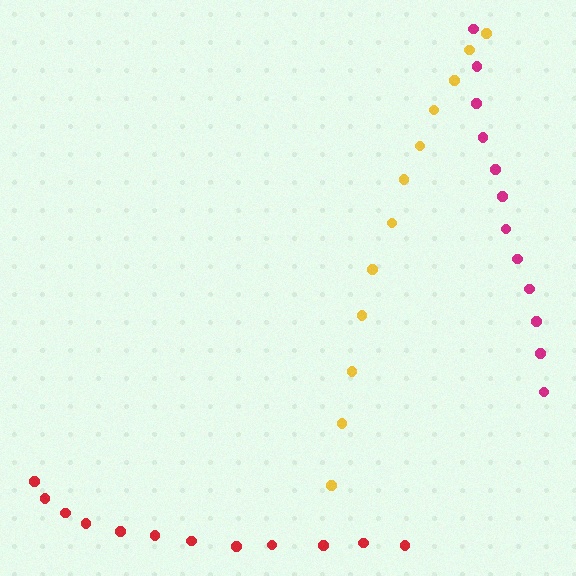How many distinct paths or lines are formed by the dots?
There are 3 distinct paths.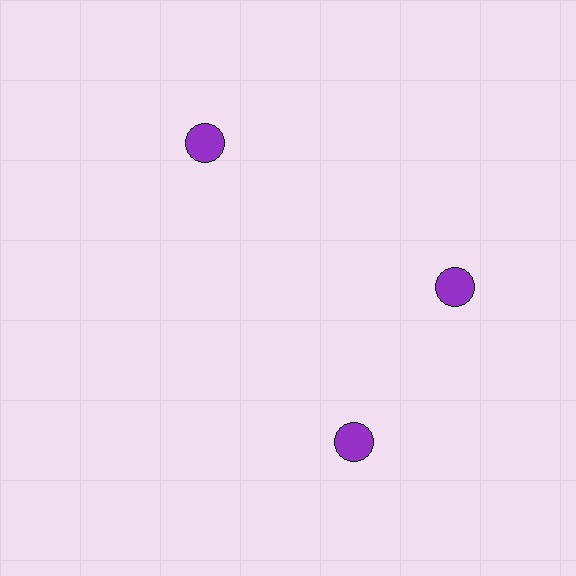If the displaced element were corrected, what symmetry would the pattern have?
It would have 3-fold rotational symmetry — the pattern would map onto itself every 120 degrees.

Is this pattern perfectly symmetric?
No. The 3 purple circles are arranged in a ring, but one element near the 7 o'clock position is rotated out of alignment along the ring, breaking the 3-fold rotational symmetry.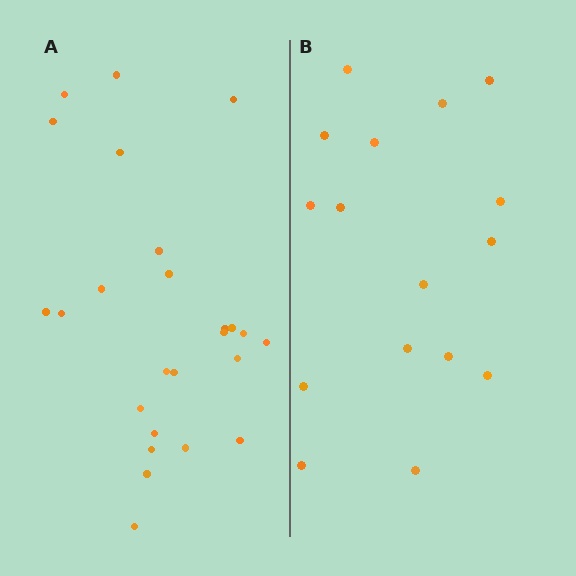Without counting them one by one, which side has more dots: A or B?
Region A (the left region) has more dots.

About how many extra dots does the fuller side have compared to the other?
Region A has roughly 8 or so more dots than region B.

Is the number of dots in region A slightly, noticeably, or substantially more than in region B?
Region A has substantially more. The ratio is roughly 1.6 to 1.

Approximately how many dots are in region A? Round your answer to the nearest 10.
About 20 dots. (The exact count is 25, which rounds to 20.)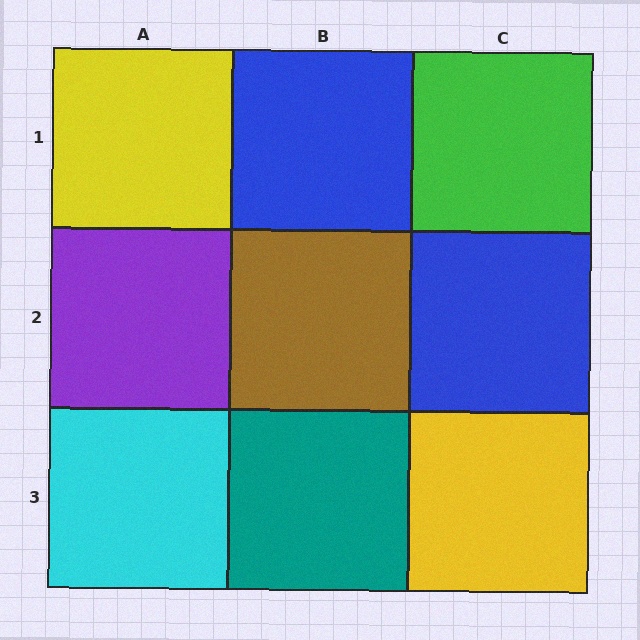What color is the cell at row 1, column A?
Yellow.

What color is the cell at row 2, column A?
Purple.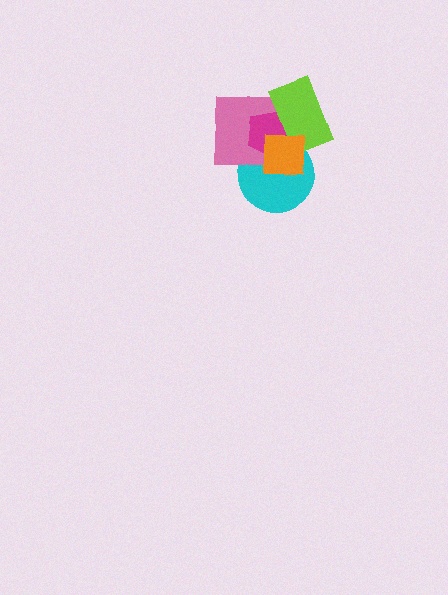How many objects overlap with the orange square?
4 objects overlap with the orange square.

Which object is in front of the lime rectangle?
The orange square is in front of the lime rectangle.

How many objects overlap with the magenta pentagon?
4 objects overlap with the magenta pentagon.